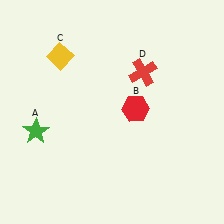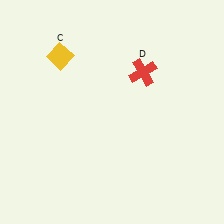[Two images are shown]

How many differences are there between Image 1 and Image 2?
There are 2 differences between the two images.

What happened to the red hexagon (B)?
The red hexagon (B) was removed in Image 2. It was in the top-right area of Image 1.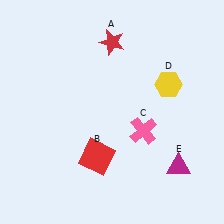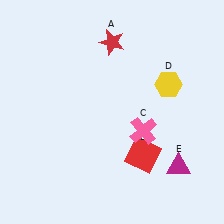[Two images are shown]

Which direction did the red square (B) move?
The red square (B) moved right.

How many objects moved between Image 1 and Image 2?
1 object moved between the two images.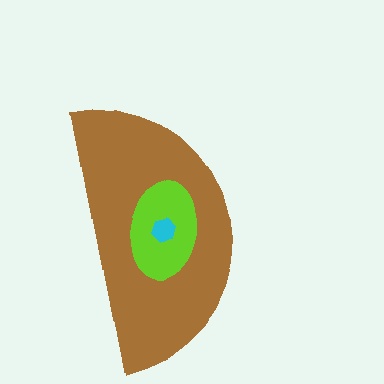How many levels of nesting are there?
3.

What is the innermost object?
The cyan hexagon.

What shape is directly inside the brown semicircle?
The lime ellipse.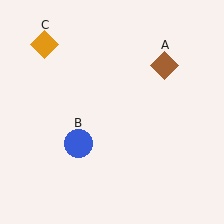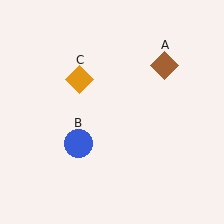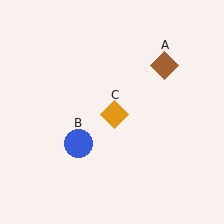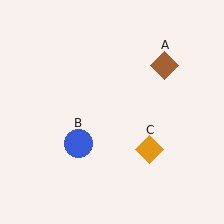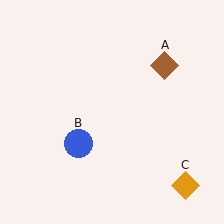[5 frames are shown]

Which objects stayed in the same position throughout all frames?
Brown diamond (object A) and blue circle (object B) remained stationary.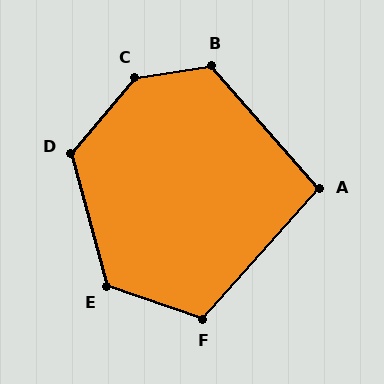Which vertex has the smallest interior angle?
A, at approximately 97 degrees.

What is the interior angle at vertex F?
Approximately 113 degrees (obtuse).